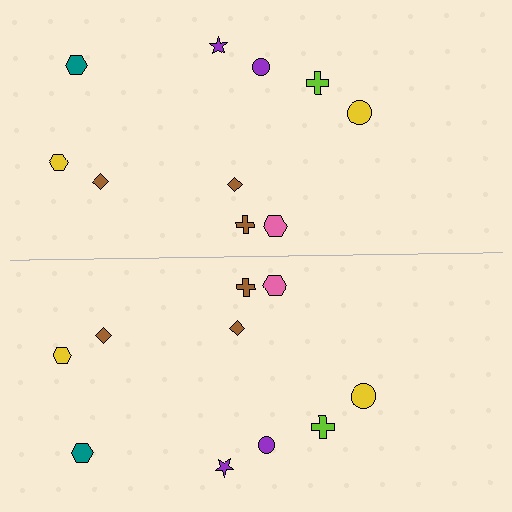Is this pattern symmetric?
Yes, this pattern has bilateral (reflection) symmetry.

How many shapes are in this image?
There are 20 shapes in this image.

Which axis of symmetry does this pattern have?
The pattern has a horizontal axis of symmetry running through the center of the image.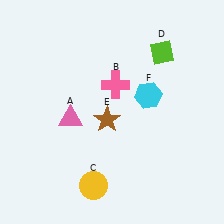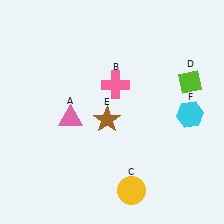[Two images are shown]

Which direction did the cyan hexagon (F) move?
The cyan hexagon (F) moved right.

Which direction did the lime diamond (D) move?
The lime diamond (D) moved down.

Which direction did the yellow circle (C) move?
The yellow circle (C) moved right.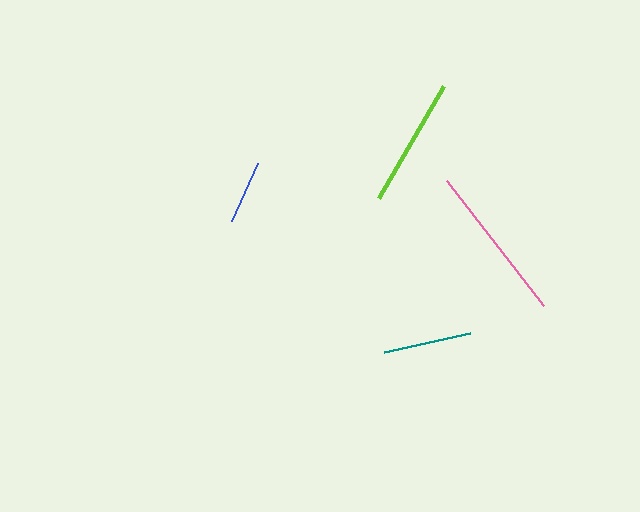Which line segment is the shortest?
The blue line is the shortest at approximately 63 pixels.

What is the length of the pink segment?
The pink segment is approximately 158 pixels long.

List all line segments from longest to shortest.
From longest to shortest: pink, lime, teal, blue.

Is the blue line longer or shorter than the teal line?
The teal line is longer than the blue line.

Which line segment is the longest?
The pink line is the longest at approximately 158 pixels.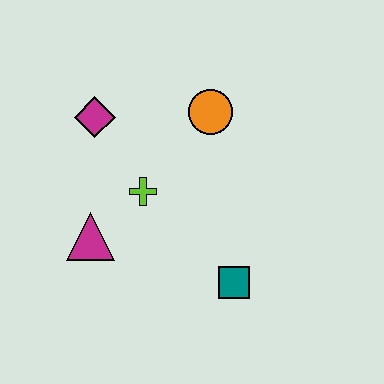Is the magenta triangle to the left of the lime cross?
Yes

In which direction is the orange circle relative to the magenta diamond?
The orange circle is to the right of the magenta diamond.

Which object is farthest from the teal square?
The magenta diamond is farthest from the teal square.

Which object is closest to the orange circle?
The lime cross is closest to the orange circle.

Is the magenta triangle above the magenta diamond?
No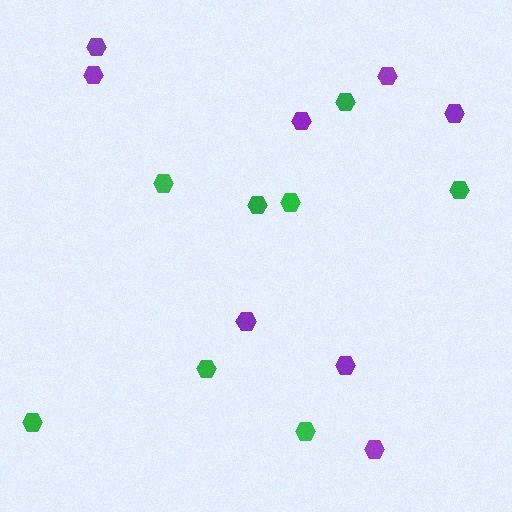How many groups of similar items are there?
There are 2 groups: one group of purple hexagons (8) and one group of green hexagons (8).